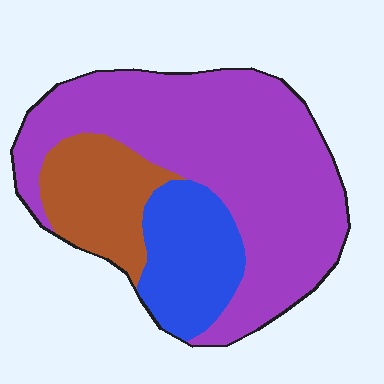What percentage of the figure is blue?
Blue covers roughly 20% of the figure.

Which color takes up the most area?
Purple, at roughly 65%.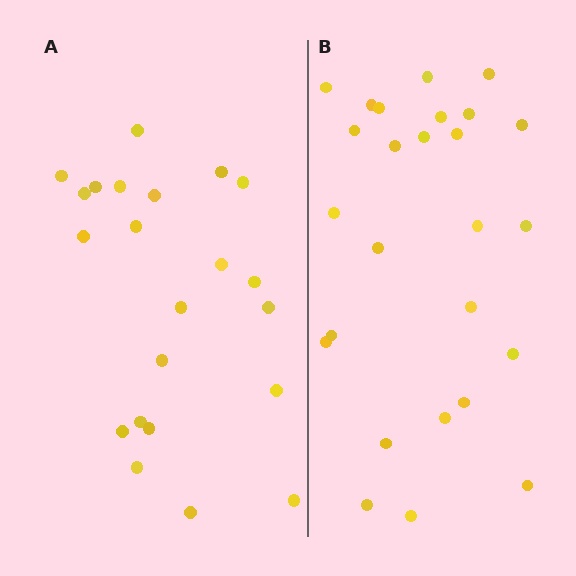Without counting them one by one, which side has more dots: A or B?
Region B (the right region) has more dots.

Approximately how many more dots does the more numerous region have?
Region B has about 4 more dots than region A.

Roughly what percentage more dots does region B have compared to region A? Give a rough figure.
About 20% more.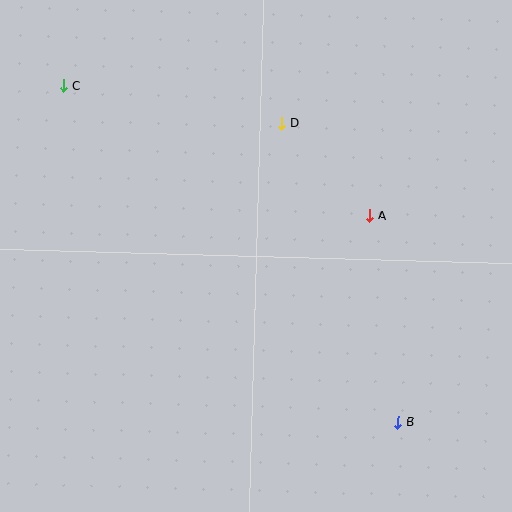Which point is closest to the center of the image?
Point A at (370, 216) is closest to the center.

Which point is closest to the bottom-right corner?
Point B is closest to the bottom-right corner.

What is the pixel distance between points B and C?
The distance between B and C is 475 pixels.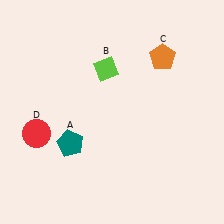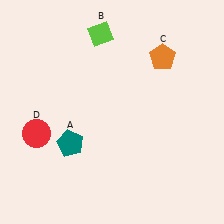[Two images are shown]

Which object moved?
The lime diamond (B) moved up.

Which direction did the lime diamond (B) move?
The lime diamond (B) moved up.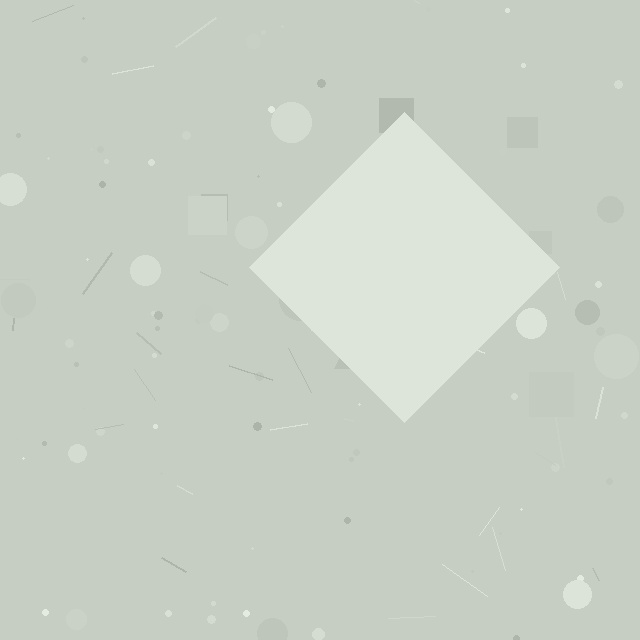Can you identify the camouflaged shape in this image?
The camouflaged shape is a diamond.